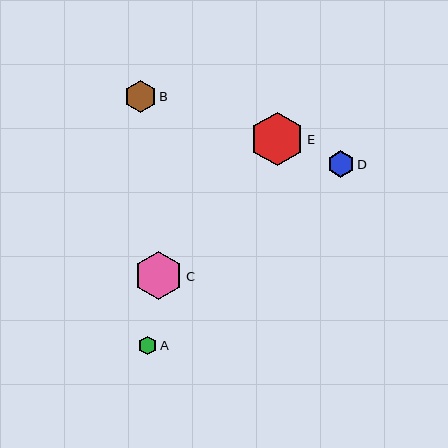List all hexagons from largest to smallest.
From largest to smallest: E, C, B, D, A.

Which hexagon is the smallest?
Hexagon A is the smallest with a size of approximately 18 pixels.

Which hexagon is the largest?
Hexagon E is the largest with a size of approximately 53 pixels.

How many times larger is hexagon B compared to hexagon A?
Hexagon B is approximately 1.7 times the size of hexagon A.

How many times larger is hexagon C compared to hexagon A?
Hexagon C is approximately 2.6 times the size of hexagon A.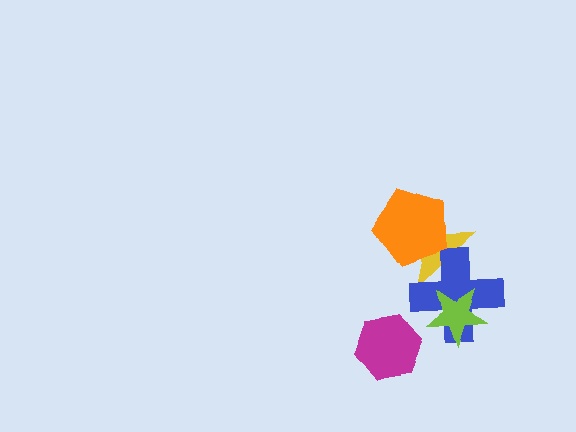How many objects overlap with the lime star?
1 object overlaps with the lime star.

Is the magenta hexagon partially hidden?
No, no other shape covers it.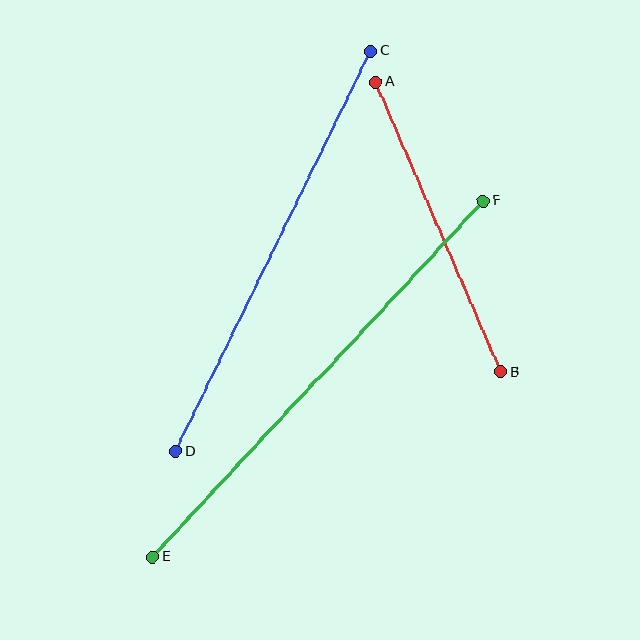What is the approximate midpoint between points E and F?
The midpoint is at approximately (318, 379) pixels.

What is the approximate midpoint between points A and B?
The midpoint is at approximately (438, 227) pixels.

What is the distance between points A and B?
The distance is approximately 316 pixels.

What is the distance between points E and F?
The distance is approximately 486 pixels.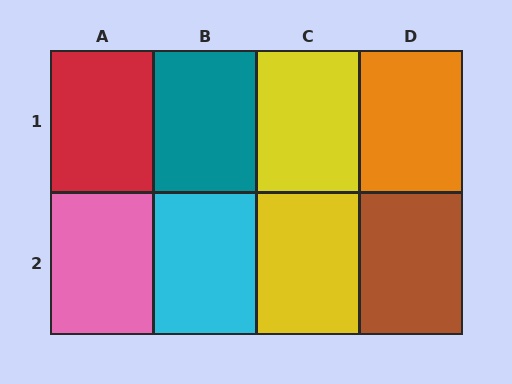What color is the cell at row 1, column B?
Teal.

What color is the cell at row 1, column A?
Red.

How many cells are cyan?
1 cell is cyan.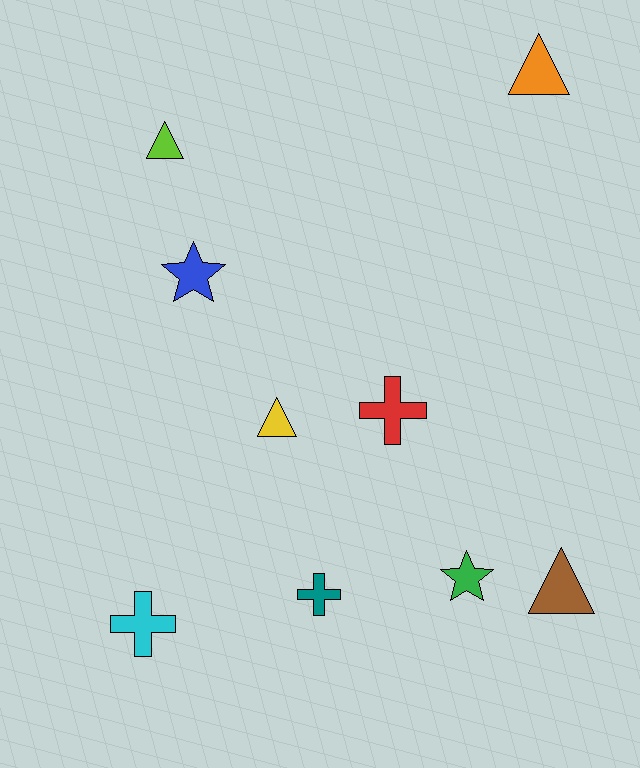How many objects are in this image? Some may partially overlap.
There are 9 objects.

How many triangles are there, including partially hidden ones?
There are 4 triangles.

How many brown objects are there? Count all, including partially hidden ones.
There is 1 brown object.